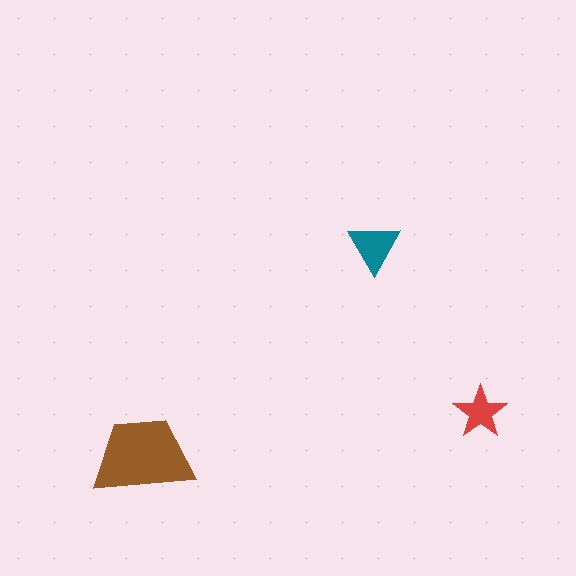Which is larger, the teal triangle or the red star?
The teal triangle.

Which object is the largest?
The brown trapezoid.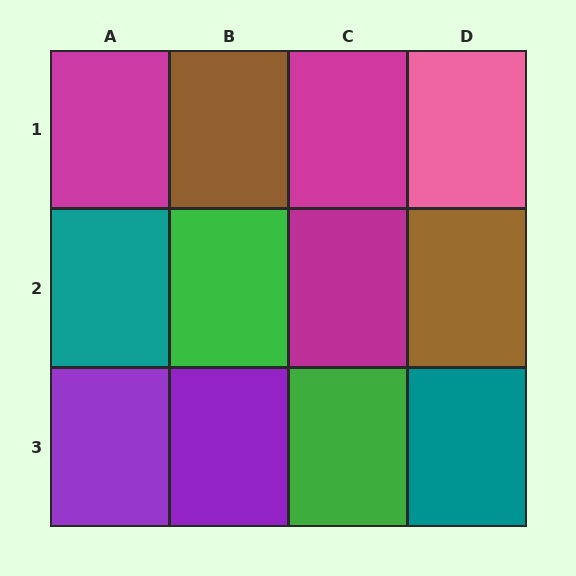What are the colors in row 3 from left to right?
Purple, purple, green, teal.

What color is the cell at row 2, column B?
Green.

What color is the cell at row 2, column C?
Magenta.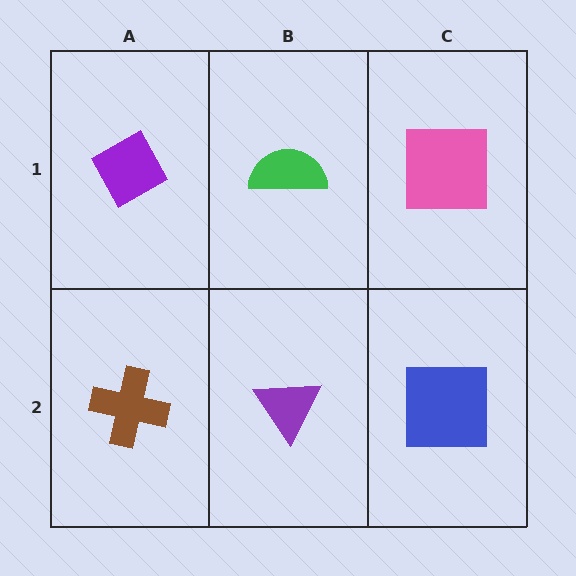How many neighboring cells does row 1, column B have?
3.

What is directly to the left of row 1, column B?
A purple diamond.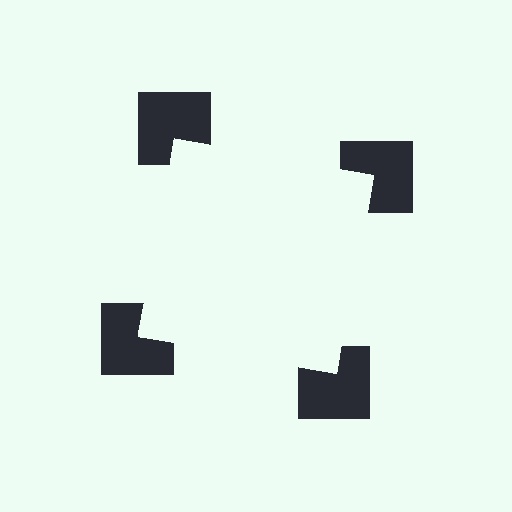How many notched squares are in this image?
There are 4 — one at each vertex of the illusory square.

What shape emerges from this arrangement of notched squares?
An illusory square — its edges are inferred from the aligned wedge cuts in the notched squares, not physically drawn.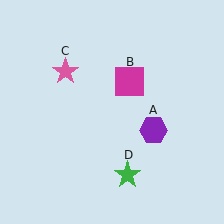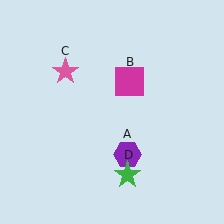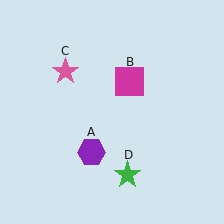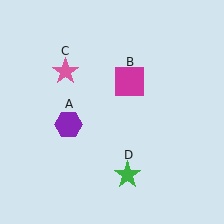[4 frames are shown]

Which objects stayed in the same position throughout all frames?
Magenta square (object B) and pink star (object C) and green star (object D) remained stationary.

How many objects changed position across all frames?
1 object changed position: purple hexagon (object A).